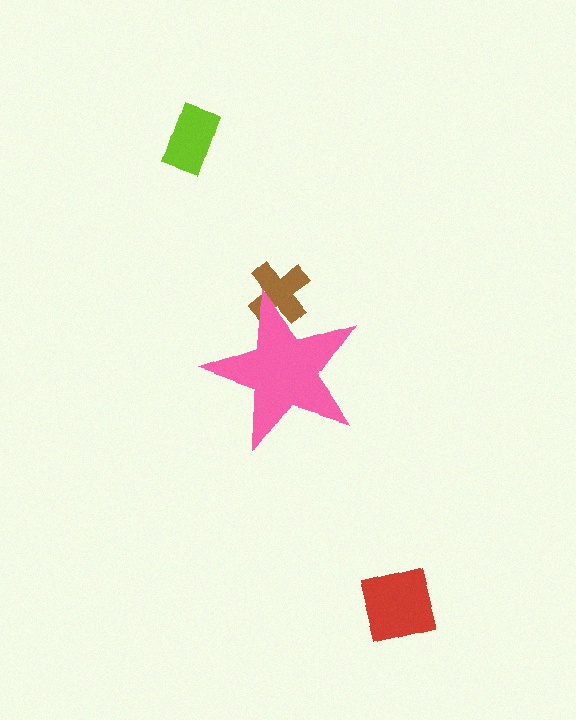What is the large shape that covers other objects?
A pink star.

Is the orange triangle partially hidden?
No, the orange triangle is fully visible.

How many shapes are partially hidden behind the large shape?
1 shape is partially hidden.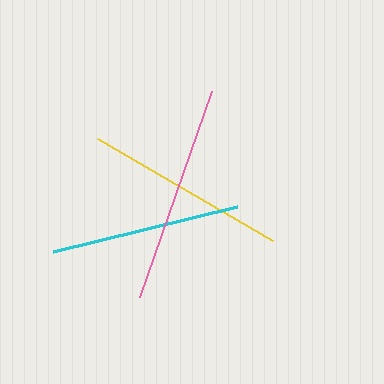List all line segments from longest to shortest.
From longest to shortest: pink, yellow, cyan.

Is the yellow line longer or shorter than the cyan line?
The yellow line is longer than the cyan line.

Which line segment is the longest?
The pink line is the longest at approximately 218 pixels.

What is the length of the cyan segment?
The cyan segment is approximately 189 pixels long.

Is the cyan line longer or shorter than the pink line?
The pink line is longer than the cyan line.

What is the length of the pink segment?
The pink segment is approximately 218 pixels long.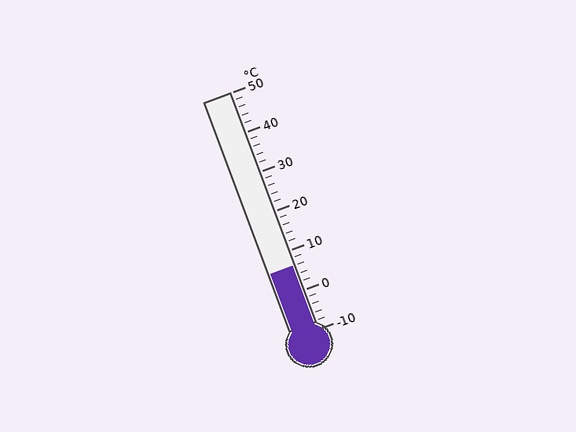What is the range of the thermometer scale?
The thermometer scale ranges from -10°C to 50°C.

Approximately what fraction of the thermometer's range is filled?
The thermometer is filled to approximately 25% of its range.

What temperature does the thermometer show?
The thermometer shows approximately 6°C.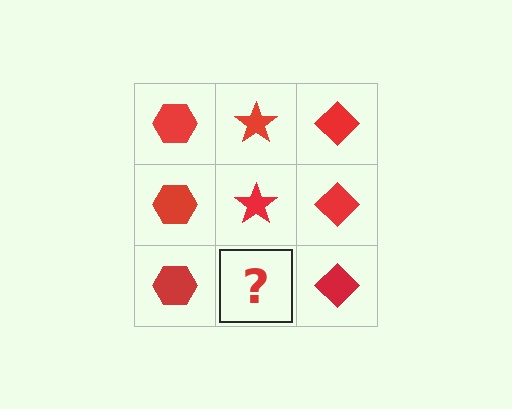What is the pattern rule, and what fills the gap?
The rule is that each column has a consistent shape. The gap should be filled with a red star.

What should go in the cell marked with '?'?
The missing cell should contain a red star.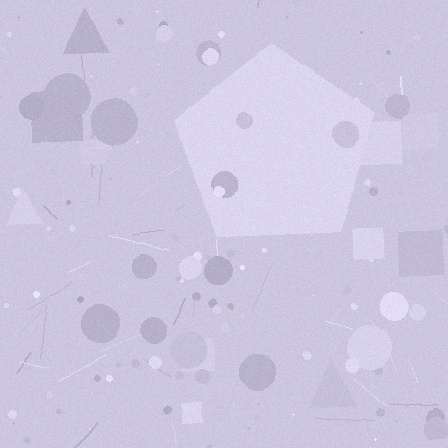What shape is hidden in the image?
A pentagon is hidden in the image.